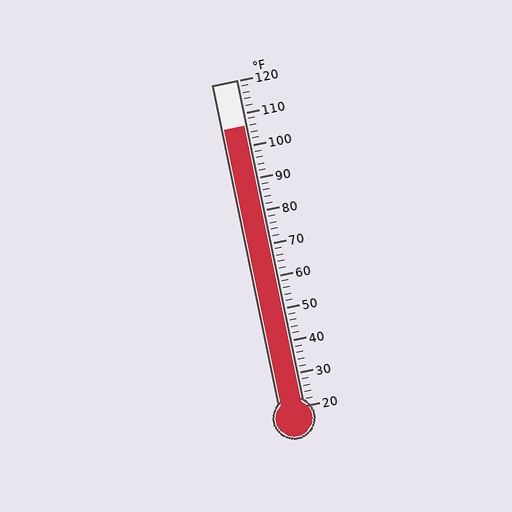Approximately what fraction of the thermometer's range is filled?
The thermometer is filled to approximately 85% of its range.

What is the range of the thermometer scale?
The thermometer scale ranges from 20°F to 120°F.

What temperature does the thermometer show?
The thermometer shows approximately 106°F.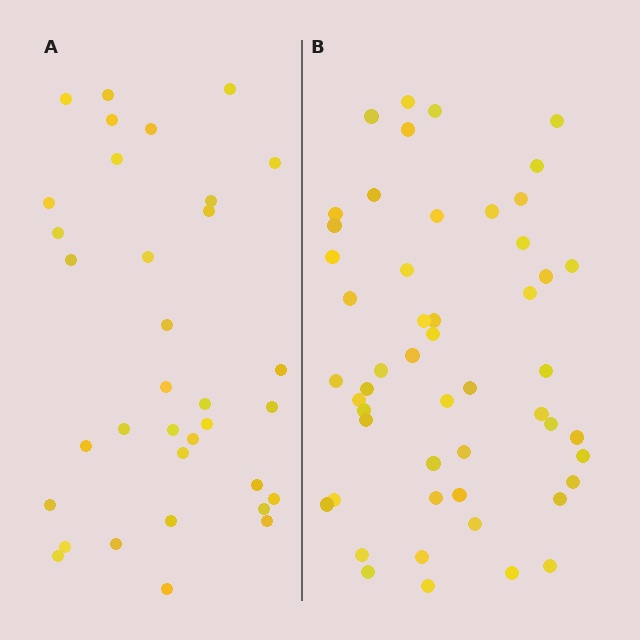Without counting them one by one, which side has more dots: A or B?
Region B (the right region) has more dots.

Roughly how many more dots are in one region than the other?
Region B has approximately 15 more dots than region A.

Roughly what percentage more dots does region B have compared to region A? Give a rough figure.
About 50% more.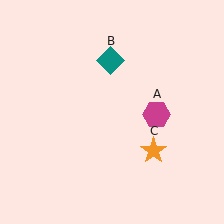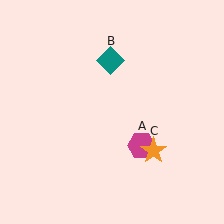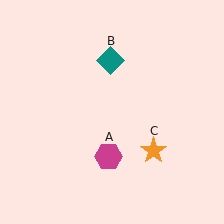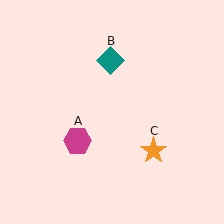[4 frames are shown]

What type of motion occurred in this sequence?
The magenta hexagon (object A) rotated clockwise around the center of the scene.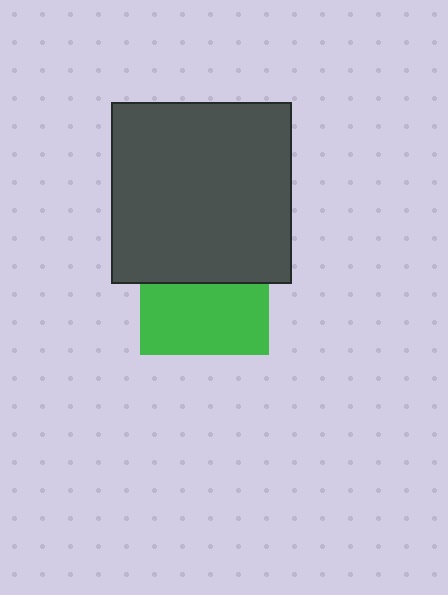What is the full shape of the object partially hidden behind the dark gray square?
The partially hidden object is a green square.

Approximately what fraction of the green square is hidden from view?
Roughly 45% of the green square is hidden behind the dark gray square.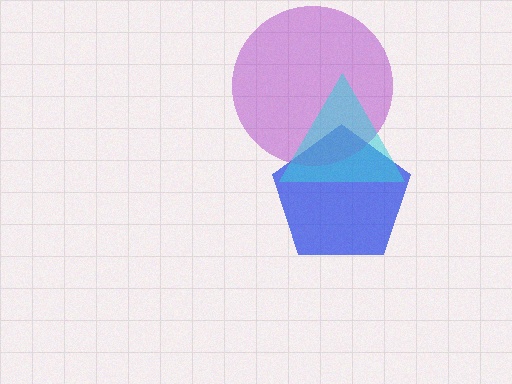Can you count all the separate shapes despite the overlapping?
Yes, there are 3 separate shapes.